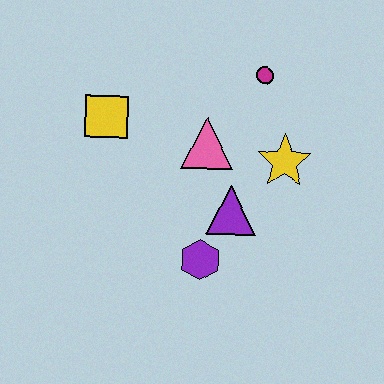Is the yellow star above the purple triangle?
Yes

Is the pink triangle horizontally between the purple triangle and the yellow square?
Yes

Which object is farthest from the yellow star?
The yellow square is farthest from the yellow star.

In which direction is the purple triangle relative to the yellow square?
The purple triangle is to the right of the yellow square.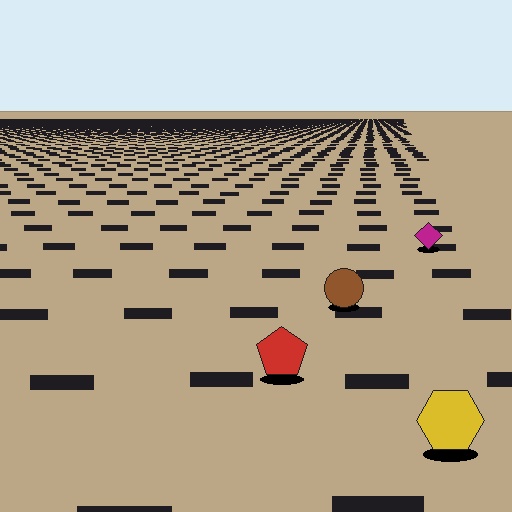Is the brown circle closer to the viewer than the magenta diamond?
Yes. The brown circle is closer — you can tell from the texture gradient: the ground texture is coarser near it.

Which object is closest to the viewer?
The yellow hexagon is closest. The texture marks near it are larger and more spread out.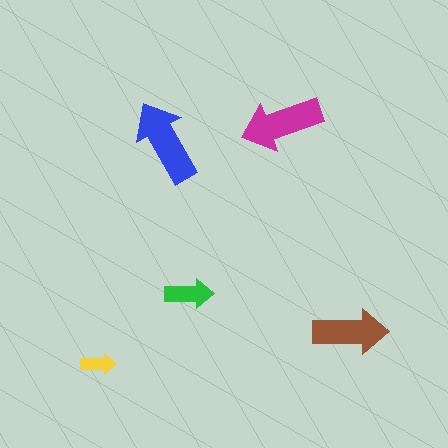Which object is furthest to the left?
The yellow arrow is leftmost.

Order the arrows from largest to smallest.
the blue one, the magenta one, the brown one, the green one, the yellow one.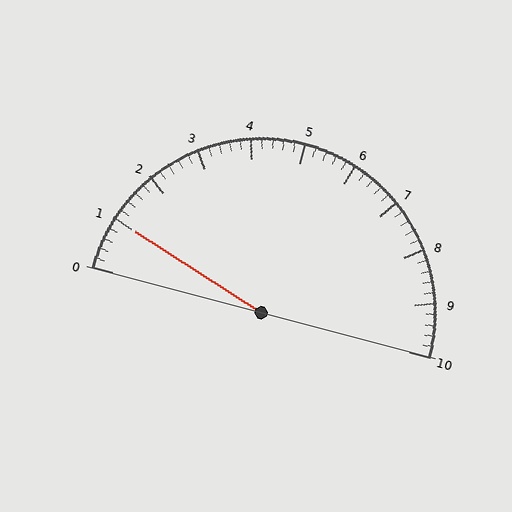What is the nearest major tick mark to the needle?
The nearest major tick mark is 1.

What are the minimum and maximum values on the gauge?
The gauge ranges from 0 to 10.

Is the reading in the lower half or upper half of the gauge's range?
The reading is in the lower half of the range (0 to 10).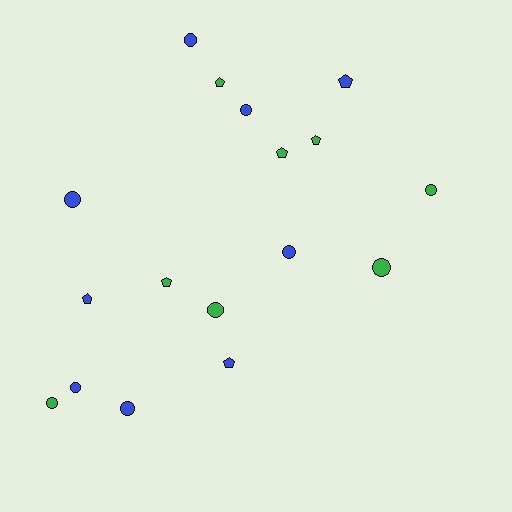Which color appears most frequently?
Blue, with 9 objects.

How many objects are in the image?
There are 17 objects.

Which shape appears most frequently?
Circle, with 10 objects.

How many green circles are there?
There are 4 green circles.